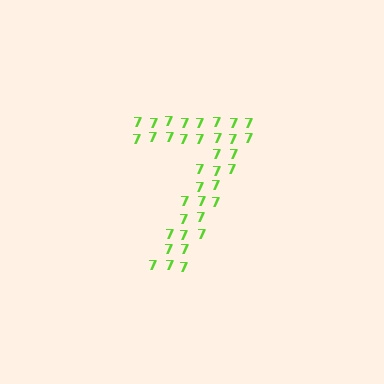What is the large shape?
The large shape is the digit 7.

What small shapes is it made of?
It is made of small digit 7's.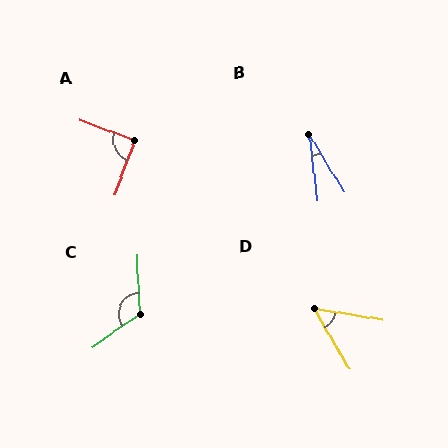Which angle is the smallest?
B, at approximately 24 degrees.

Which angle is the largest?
C, at approximately 124 degrees.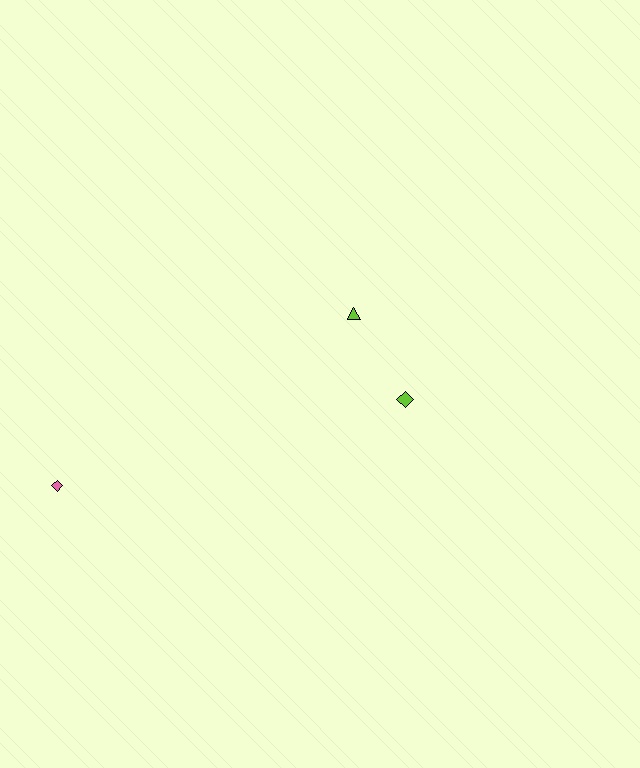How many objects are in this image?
There are 3 objects.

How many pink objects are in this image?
There is 1 pink object.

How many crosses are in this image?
There are no crosses.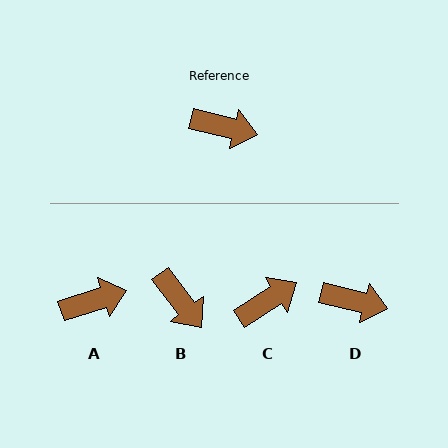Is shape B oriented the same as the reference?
No, it is off by about 39 degrees.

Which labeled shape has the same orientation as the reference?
D.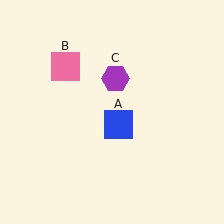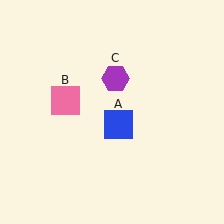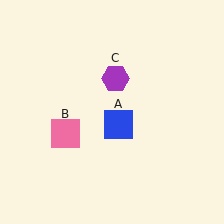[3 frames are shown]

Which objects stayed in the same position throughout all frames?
Blue square (object A) and purple hexagon (object C) remained stationary.